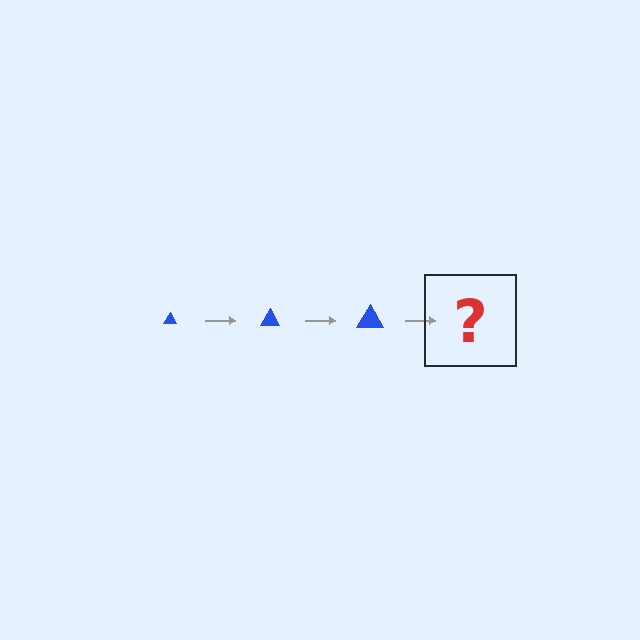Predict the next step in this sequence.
The next step is a blue triangle, larger than the previous one.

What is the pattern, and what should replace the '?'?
The pattern is that the triangle gets progressively larger each step. The '?' should be a blue triangle, larger than the previous one.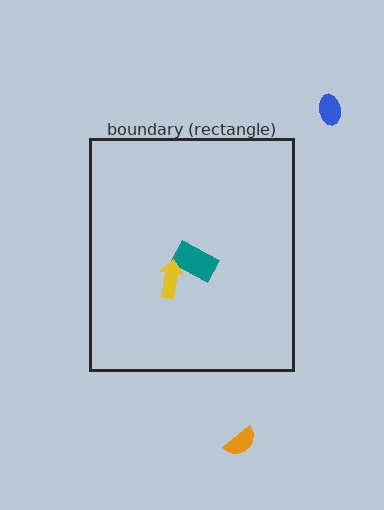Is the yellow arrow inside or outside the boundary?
Inside.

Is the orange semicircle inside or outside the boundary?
Outside.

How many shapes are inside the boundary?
2 inside, 2 outside.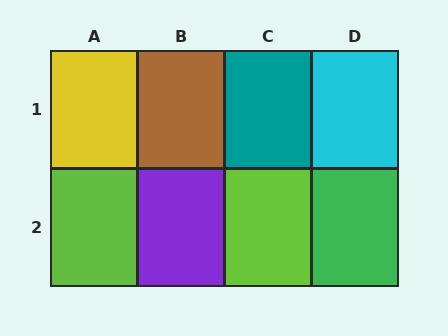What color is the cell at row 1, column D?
Cyan.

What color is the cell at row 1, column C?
Teal.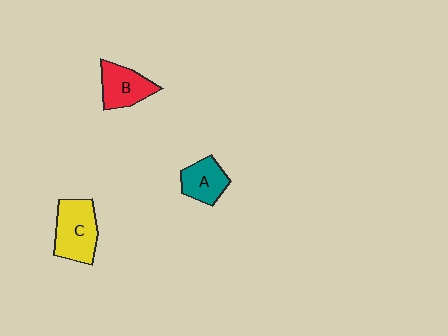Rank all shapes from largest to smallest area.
From largest to smallest: C (yellow), B (red), A (teal).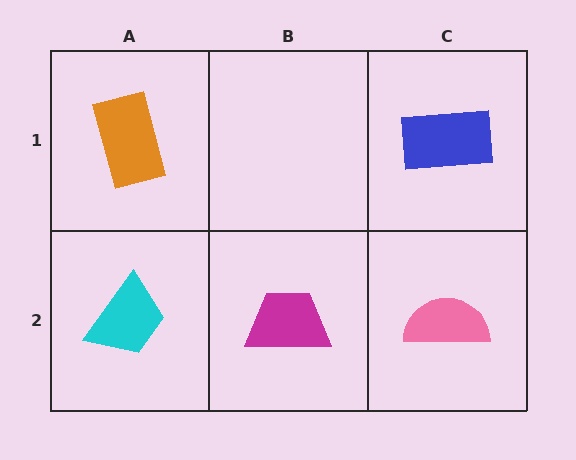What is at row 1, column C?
A blue rectangle.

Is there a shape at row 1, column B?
No, that cell is empty.